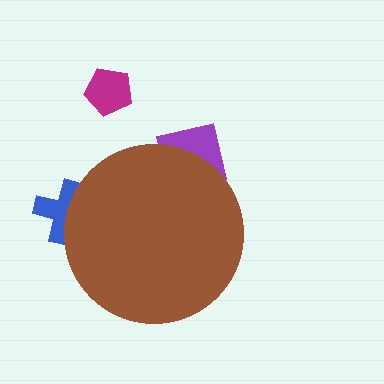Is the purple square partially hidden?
Yes, the purple square is partially hidden behind the brown circle.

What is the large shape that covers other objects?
A brown circle.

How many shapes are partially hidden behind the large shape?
2 shapes are partially hidden.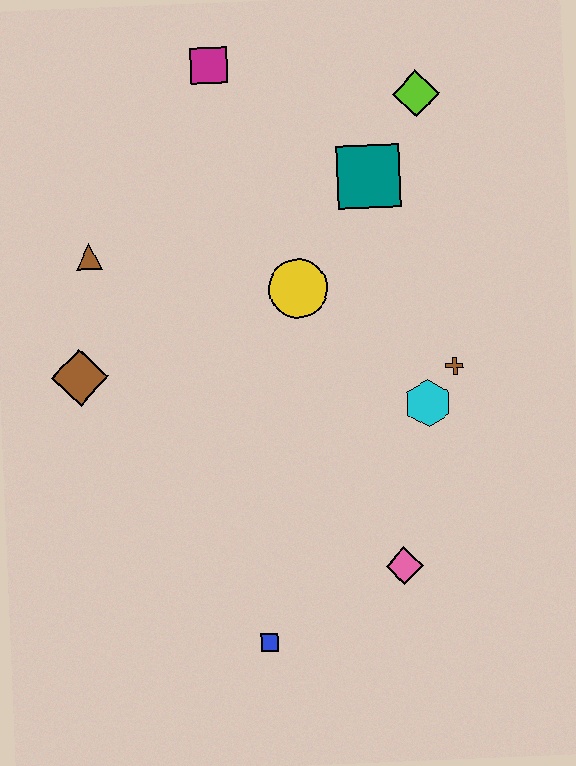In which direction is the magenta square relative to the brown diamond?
The magenta square is above the brown diamond.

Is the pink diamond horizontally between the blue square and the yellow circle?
No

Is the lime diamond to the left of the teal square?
No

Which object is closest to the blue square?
The pink diamond is closest to the blue square.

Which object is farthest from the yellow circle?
The blue square is farthest from the yellow circle.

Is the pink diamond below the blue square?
No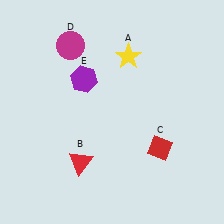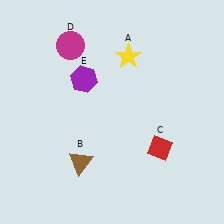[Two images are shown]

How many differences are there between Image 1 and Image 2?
There is 1 difference between the two images.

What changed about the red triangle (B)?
In Image 1, B is red. In Image 2, it changed to brown.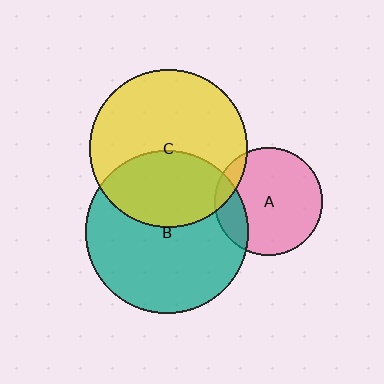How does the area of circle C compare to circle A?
Approximately 2.1 times.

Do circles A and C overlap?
Yes.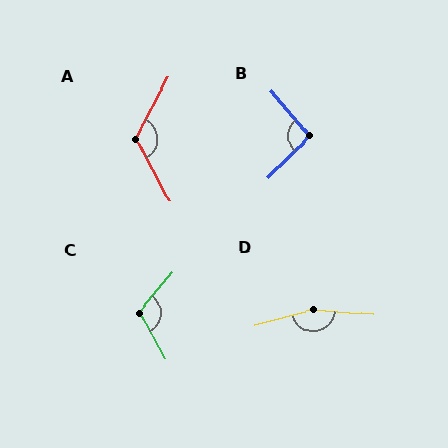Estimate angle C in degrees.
Approximately 110 degrees.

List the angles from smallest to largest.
B (94°), C (110°), A (124°), D (160°).